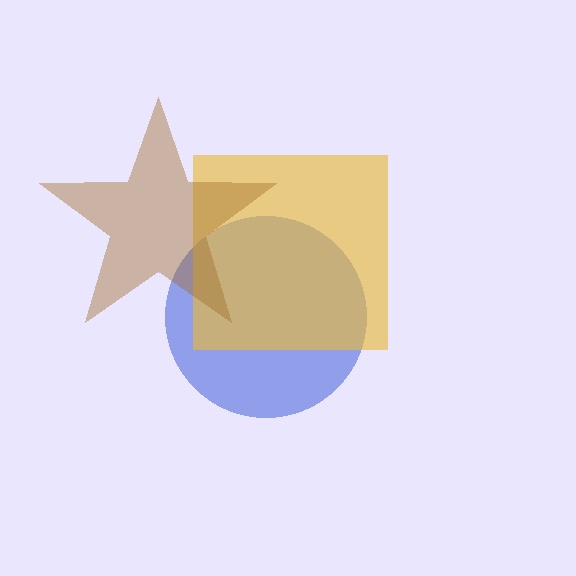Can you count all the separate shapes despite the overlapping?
Yes, there are 3 separate shapes.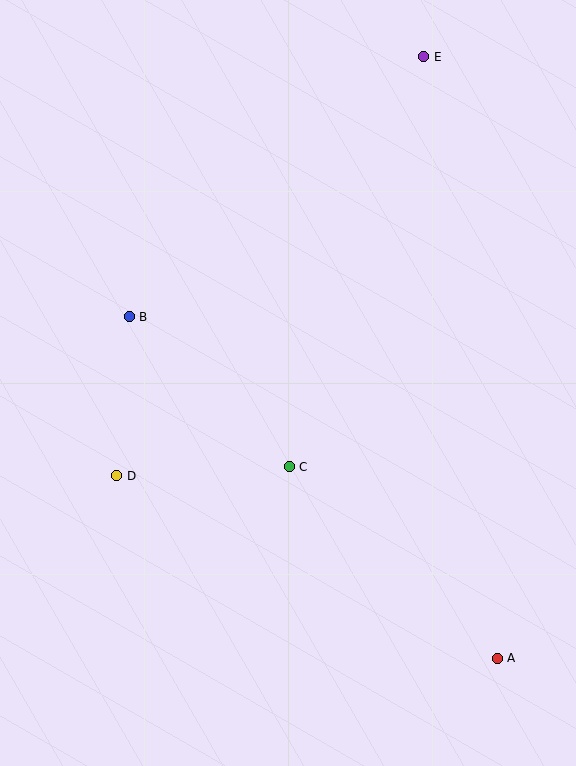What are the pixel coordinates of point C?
Point C is at (289, 467).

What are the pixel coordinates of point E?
Point E is at (424, 57).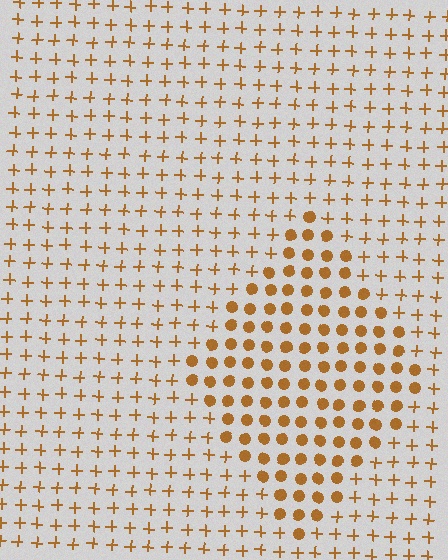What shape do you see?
I see a diamond.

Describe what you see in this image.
The image is filled with small brown elements arranged in a uniform grid. A diamond-shaped region contains circles, while the surrounding area contains plus signs. The boundary is defined purely by the change in element shape.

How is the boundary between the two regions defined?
The boundary is defined by a change in element shape: circles inside vs. plus signs outside. All elements share the same color and spacing.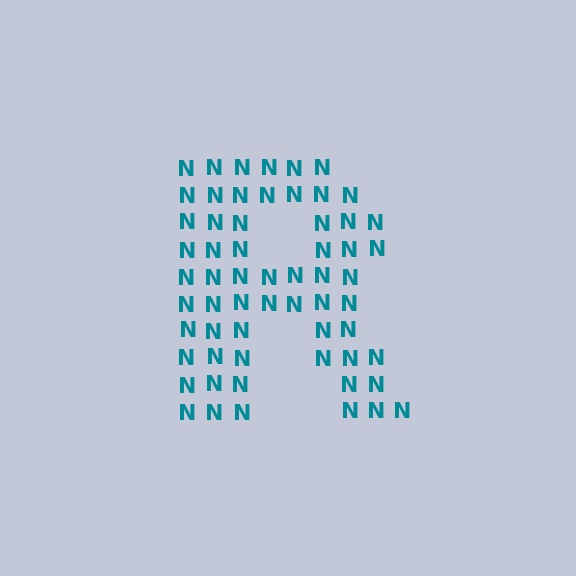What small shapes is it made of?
It is made of small letter N's.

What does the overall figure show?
The overall figure shows the letter R.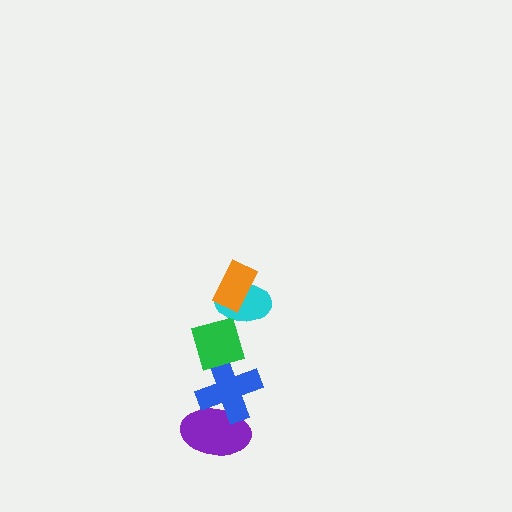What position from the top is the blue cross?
The blue cross is 4th from the top.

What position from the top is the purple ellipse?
The purple ellipse is 5th from the top.